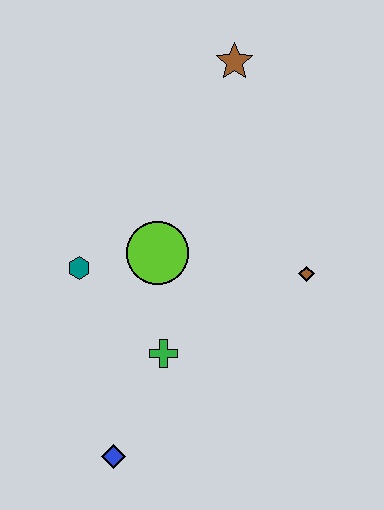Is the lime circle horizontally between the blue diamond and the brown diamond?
Yes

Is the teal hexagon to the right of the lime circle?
No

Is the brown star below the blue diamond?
No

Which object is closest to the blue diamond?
The green cross is closest to the blue diamond.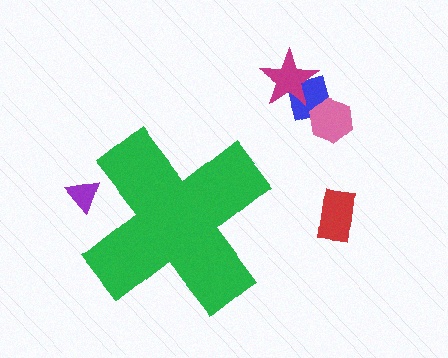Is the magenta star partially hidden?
No, the magenta star is fully visible.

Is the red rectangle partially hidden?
No, the red rectangle is fully visible.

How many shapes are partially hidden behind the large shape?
1 shape is partially hidden.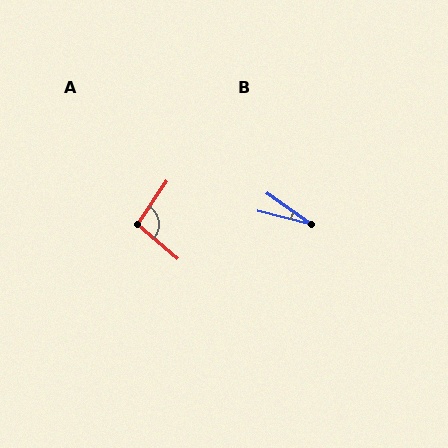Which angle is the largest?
A, at approximately 96 degrees.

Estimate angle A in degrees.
Approximately 96 degrees.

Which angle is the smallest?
B, at approximately 21 degrees.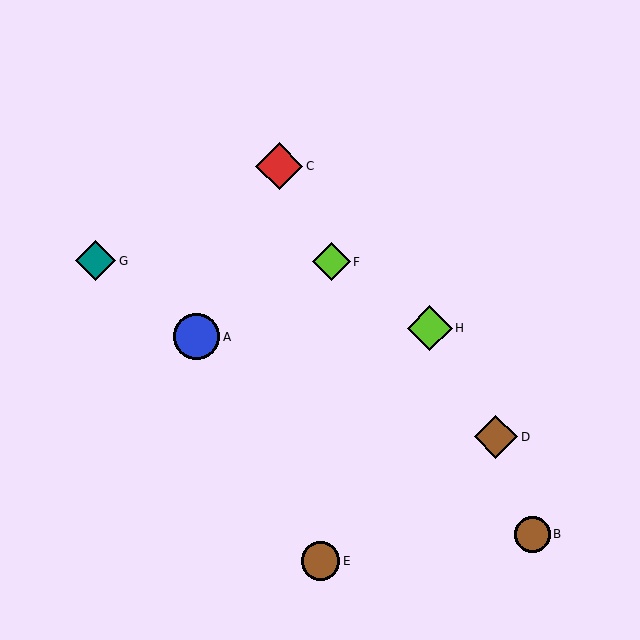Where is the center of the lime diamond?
The center of the lime diamond is at (332, 262).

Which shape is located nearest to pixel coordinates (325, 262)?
The lime diamond (labeled F) at (332, 262) is nearest to that location.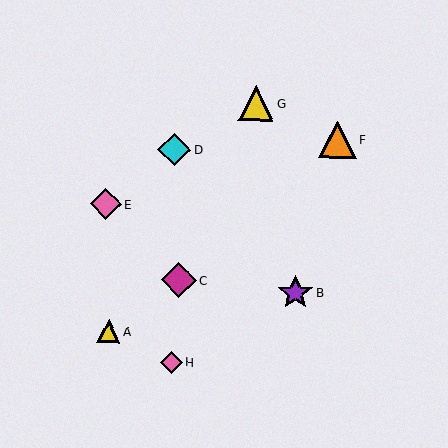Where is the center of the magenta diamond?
The center of the magenta diamond is at (179, 280).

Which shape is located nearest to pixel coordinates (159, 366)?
The pink diamond (labeled H) at (171, 362) is nearest to that location.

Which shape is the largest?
The orange triangle (labeled F) is the largest.